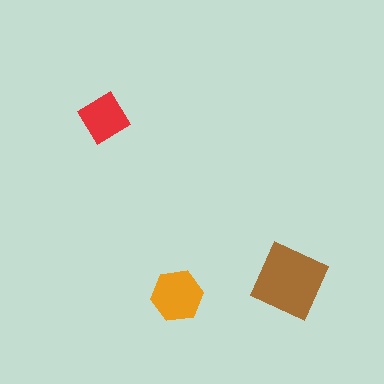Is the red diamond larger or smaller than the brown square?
Smaller.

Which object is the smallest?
The red diamond.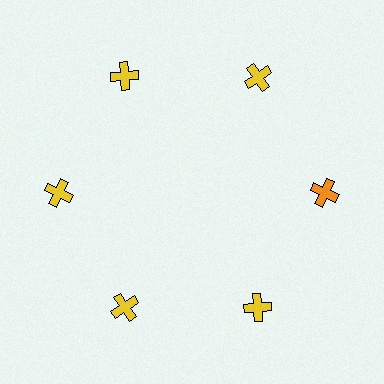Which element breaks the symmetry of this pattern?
The orange cross at roughly the 3 o'clock position breaks the symmetry. All other shapes are yellow crosses.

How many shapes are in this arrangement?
There are 6 shapes arranged in a ring pattern.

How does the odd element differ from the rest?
It has a different color: orange instead of yellow.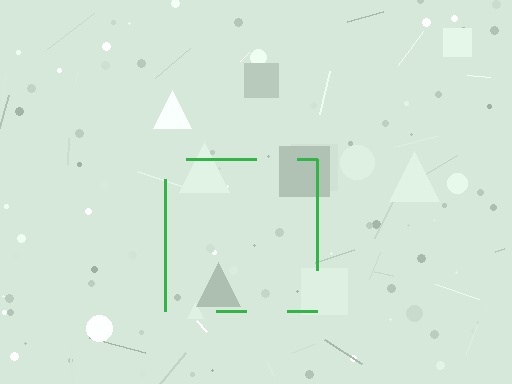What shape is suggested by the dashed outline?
The dashed outline suggests a square.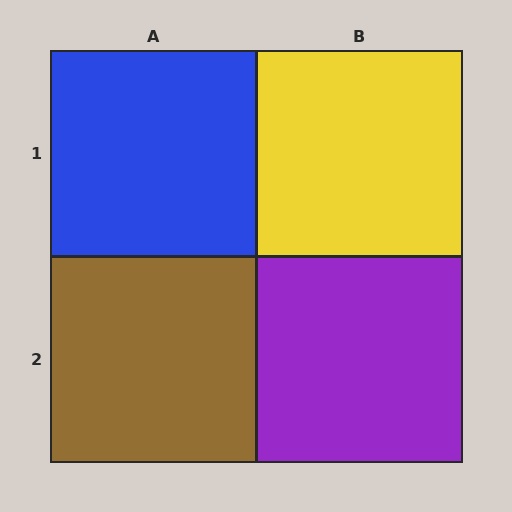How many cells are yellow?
1 cell is yellow.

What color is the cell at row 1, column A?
Blue.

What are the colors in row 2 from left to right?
Brown, purple.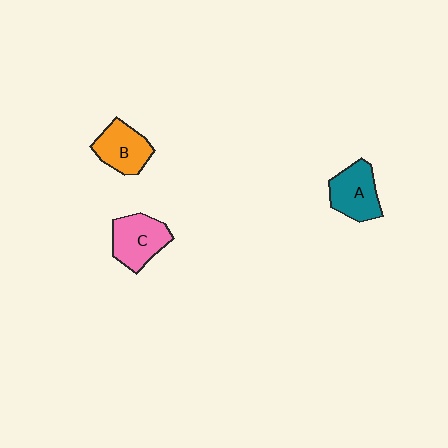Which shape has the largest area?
Shape C (pink).